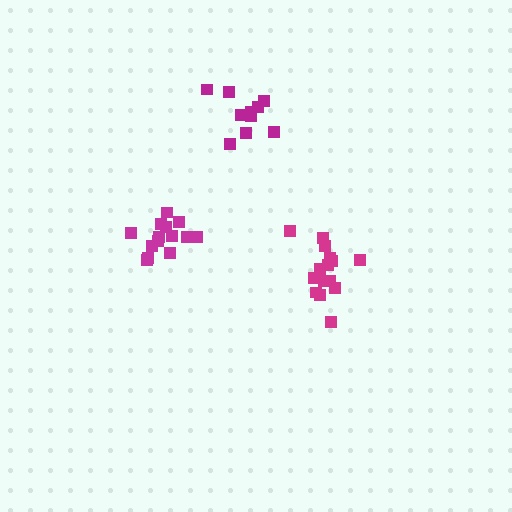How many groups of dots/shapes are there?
There are 3 groups.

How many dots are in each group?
Group 1: 15 dots, Group 2: 10 dots, Group 3: 14 dots (39 total).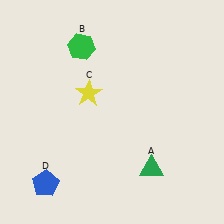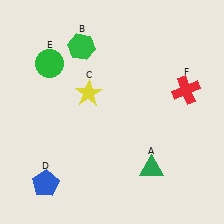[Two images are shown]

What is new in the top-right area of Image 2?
A red cross (F) was added in the top-right area of Image 2.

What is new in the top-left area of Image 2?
A green circle (E) was added in the top-left area of Image 2.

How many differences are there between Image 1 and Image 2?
There are 2 differences between the two images.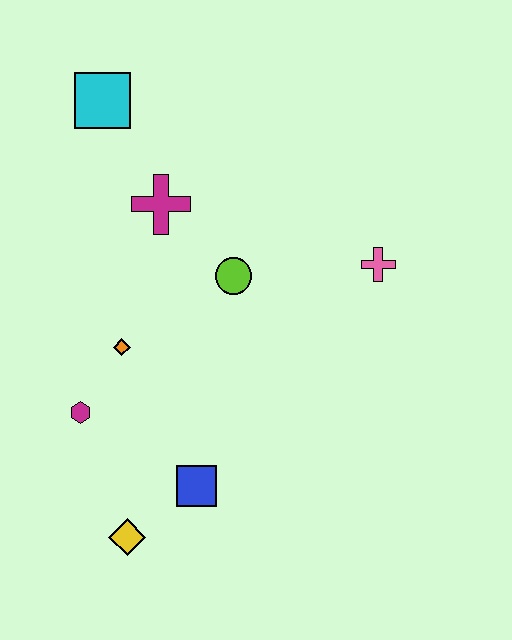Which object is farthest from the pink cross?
The yellow diamond is farthest from the pink cross.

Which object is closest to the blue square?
The yellow diamond is closest to the blue square.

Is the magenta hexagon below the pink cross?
Yes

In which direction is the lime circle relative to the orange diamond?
The lime circle is to the right of the orange diamond.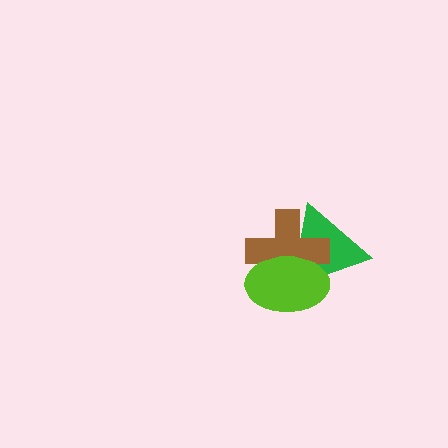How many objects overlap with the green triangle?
2 objects overlap with the green triangle.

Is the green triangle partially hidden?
Yes, it is partially covered by another shape.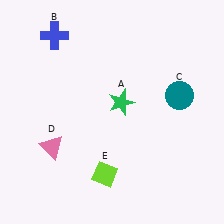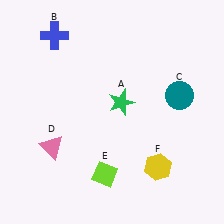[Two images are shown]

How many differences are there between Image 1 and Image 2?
There is 1 difference between the two images.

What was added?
A yellow hexagon (F) was added in Image 2.